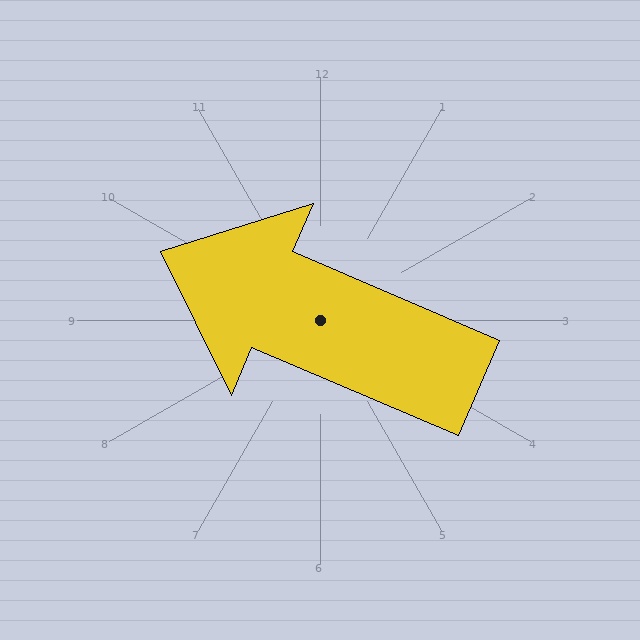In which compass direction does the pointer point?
Northwest.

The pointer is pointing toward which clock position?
Roughly 10 o'clock.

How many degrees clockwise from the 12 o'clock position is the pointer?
Approximately 293 degrees.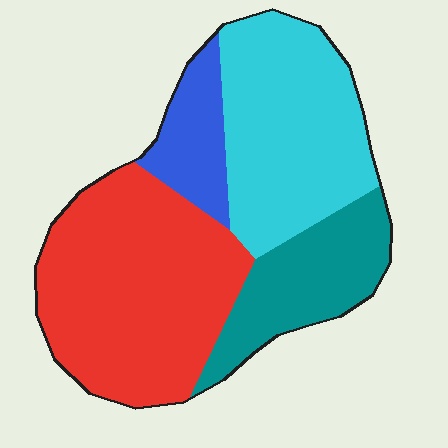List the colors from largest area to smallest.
From largest to smallest: red, cyan, teal, blue.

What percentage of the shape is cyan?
Cyan takes up about one third (1/3) of the shape.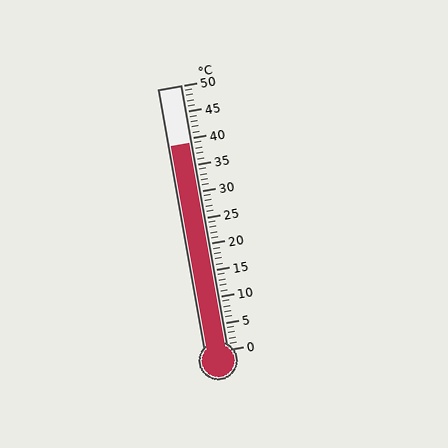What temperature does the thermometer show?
The thermometer shows approximately 39°C.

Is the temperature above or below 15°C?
The temperature is above 15°C.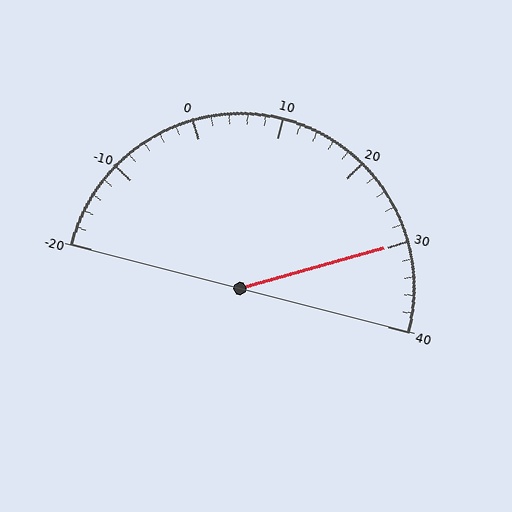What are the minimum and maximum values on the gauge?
The gauge ranges from -20 to 40.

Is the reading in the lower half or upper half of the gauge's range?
The reading is in the upper half of the range (-20 to 40).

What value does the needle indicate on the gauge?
The needle indicates approximately 30.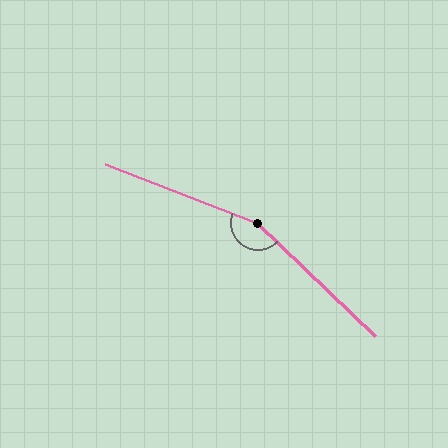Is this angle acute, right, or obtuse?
It is obtuse.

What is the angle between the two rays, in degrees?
Approximately 157 degrees.